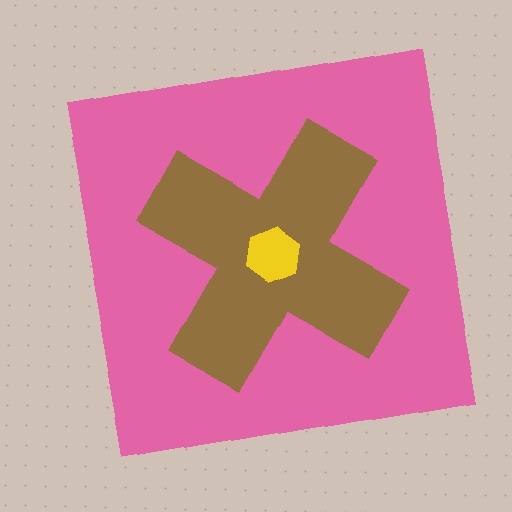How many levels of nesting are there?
3.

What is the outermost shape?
The pink square.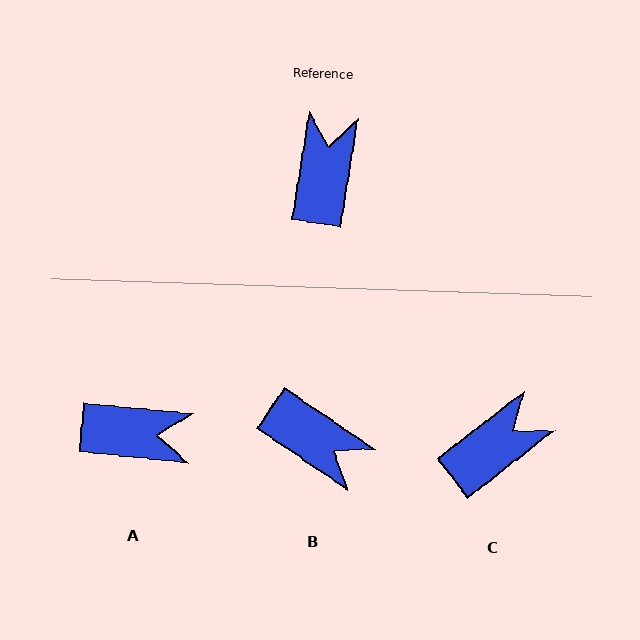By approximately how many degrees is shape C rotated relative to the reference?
Approximately 43 degrees clockwise.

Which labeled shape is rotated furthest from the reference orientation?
B, about 115 degrees away.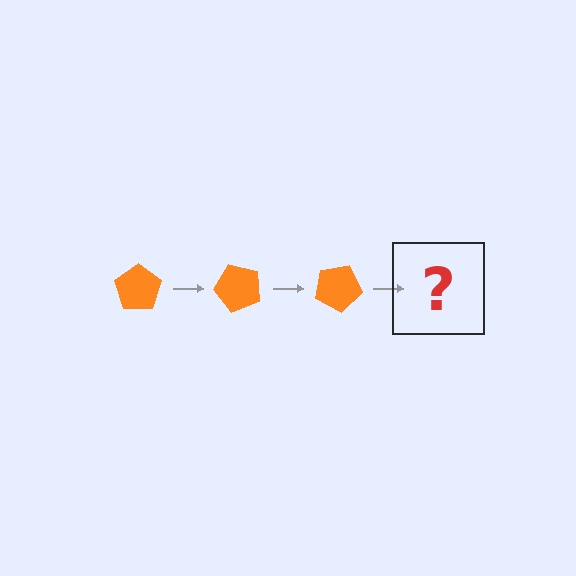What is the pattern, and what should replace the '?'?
The pattern is that the pentagon rotates 50 degrees each step. The '?' should be an orange pentagon rotated 150 degrees.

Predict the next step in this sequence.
The next step is an orange pentagon rotated 150 degrees.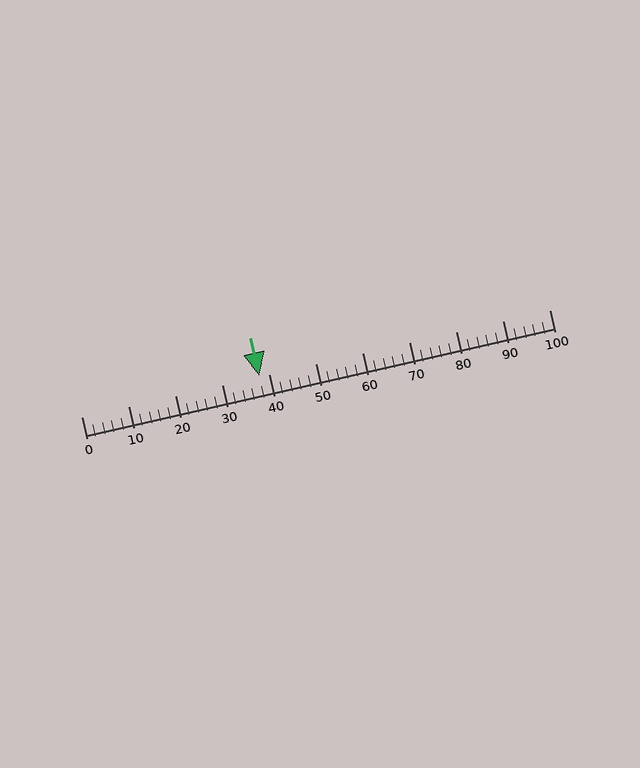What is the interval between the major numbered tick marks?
The major tick marks are spaced 10 units apart.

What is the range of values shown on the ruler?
The ruler shows values from 0 to 100.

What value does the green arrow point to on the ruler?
The green arrow points to approximately 38.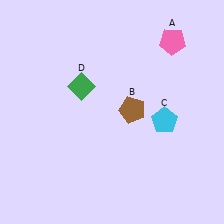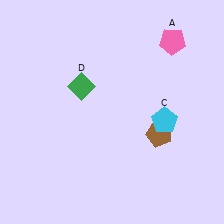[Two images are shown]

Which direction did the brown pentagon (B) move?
The brown pentagon (B) moved right.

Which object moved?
The brown pentagon (B) moved right.